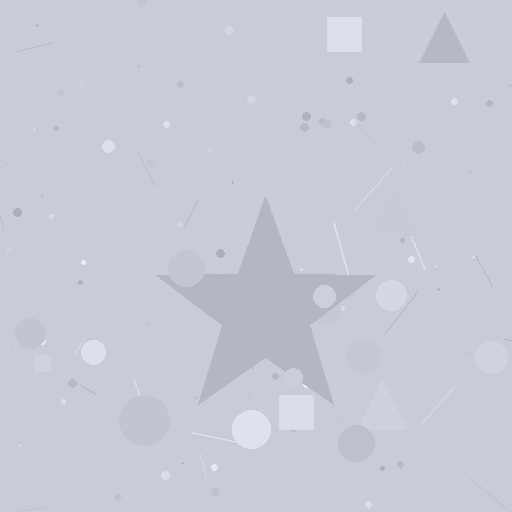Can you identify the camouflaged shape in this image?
The camouflaged shape is a star.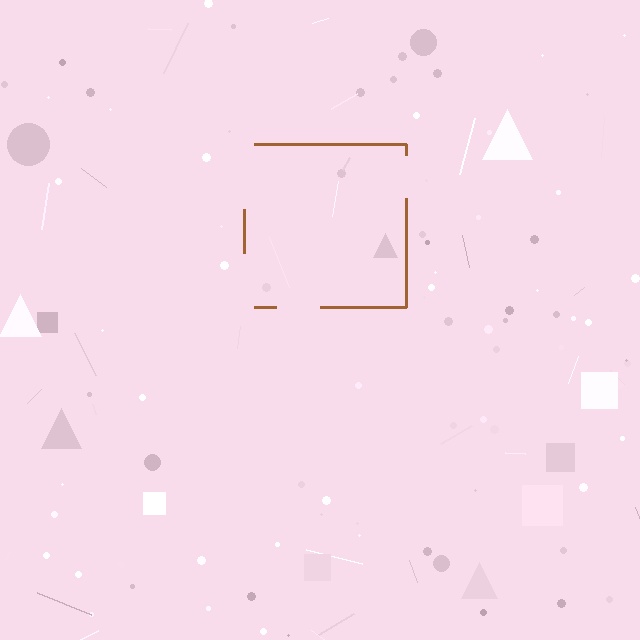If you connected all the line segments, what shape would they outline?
They would outline a square.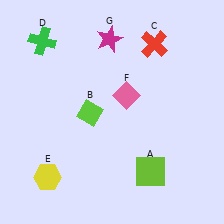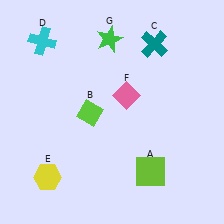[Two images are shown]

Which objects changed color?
C changed from red to teal. D changed from green to cyan. G changed from magenta to green.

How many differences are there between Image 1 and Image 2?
There are 3 differences between the two images.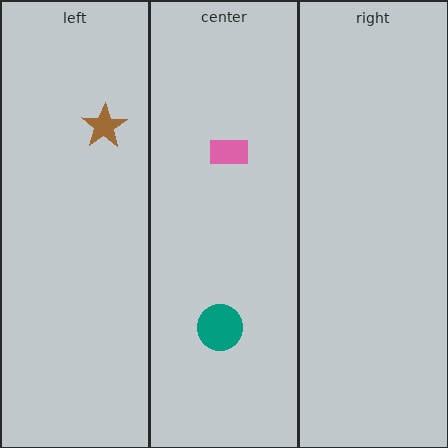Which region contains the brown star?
The left region.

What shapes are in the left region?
The brown star.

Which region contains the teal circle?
The center region.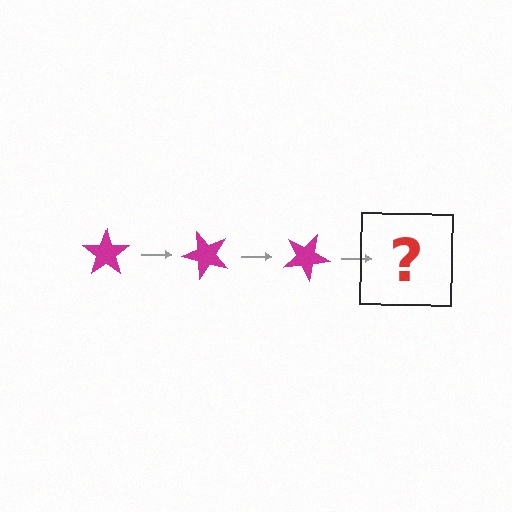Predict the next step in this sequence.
The next step is a magenta star rotated 150 degrees.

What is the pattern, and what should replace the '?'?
The pattern is that the star rotates 50 degrees each step. The '?' should be a magenta star rotated 150 degrees.